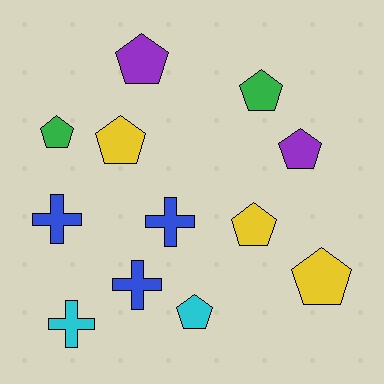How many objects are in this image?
There are 12 objects.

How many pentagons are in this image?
There are 8 pentagons.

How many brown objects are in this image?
There are no brown objects.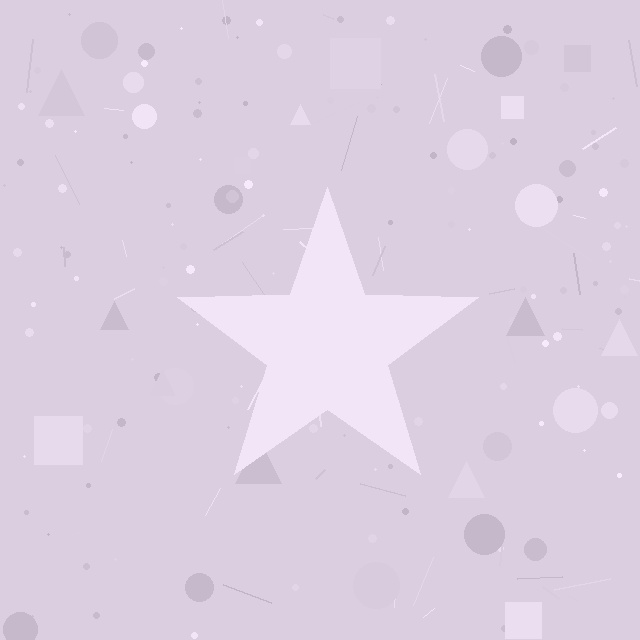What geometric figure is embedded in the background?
A star is embedded in the background.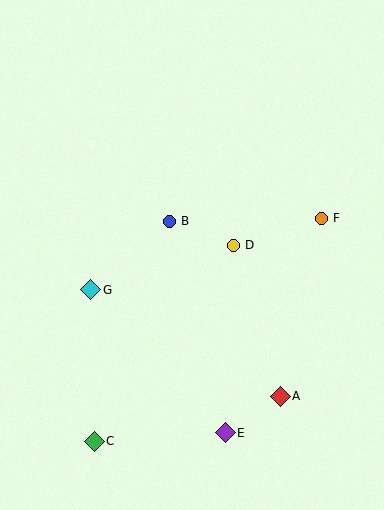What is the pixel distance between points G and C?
The distance between G and C is 152 pixels.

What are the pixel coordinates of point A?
Point A is at (280, 396).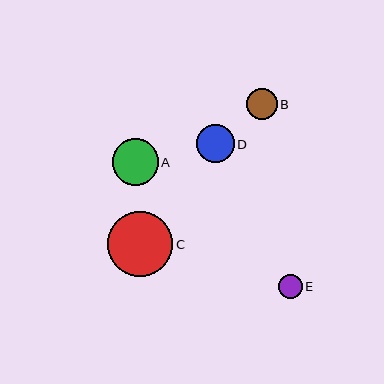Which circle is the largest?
Circle C is the largest with a size of approximately 65 pixels.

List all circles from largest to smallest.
From largest to smallest: C, A, D, B, E.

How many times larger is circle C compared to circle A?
Circle C is approximately 1.4 times the size of circle A.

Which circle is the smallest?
Circle E is the smallest with a size of approximately 24 pixels.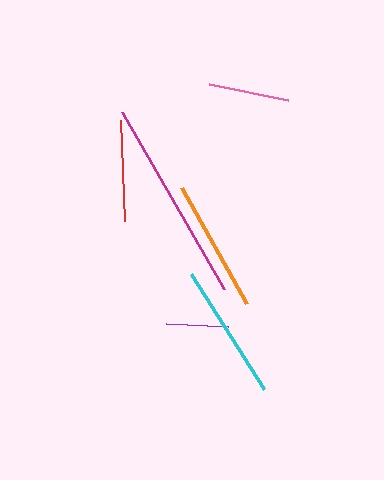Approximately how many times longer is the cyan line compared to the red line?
The cyan line is approximately 1.4 times the length of the red line.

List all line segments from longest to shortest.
From longest to shortest: magenta, cyan, orange, red, pink, purple.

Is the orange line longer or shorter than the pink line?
The orange line is longer than the pink line.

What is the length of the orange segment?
The orange segment is approximately 133 pixels long.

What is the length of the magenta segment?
The magenta segment is approximately 204 pixels long.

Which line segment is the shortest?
The purple line is the shortest at approximately 62 pixels.